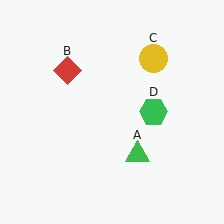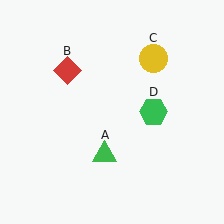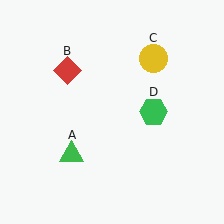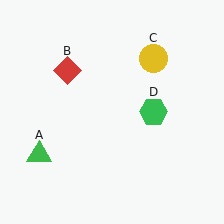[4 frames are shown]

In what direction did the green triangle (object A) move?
The green triangle (object A) moved left.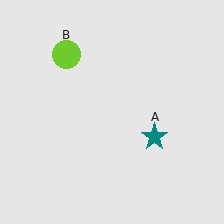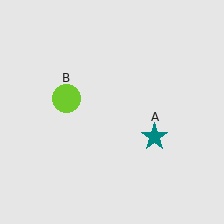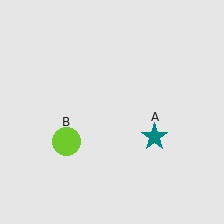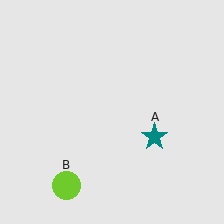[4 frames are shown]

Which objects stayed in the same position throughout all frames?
Teal star (object A) remained stationary.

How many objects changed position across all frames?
1 object changed position: lime circle (object B).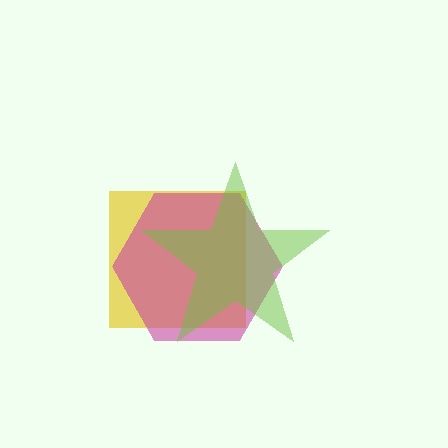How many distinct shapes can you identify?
There are 3 distinct shapes: a yellow square, a magenta hexagon, a lime star.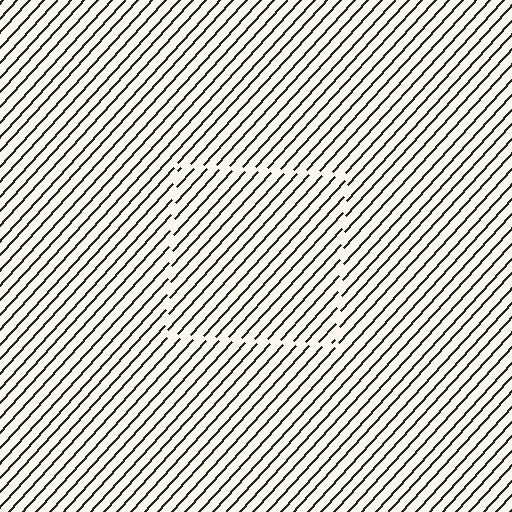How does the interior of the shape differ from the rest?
The interior of the shape contains the same grating, shifted by half a period — the contour is defined by the phase discontinuity where line-ends from the inner and outer gratings abut.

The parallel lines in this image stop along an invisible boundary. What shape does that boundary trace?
An illusory square. The interior of the shape contains the same grating, shifted by half a period — the contour is defined by the phase discontinuity where line-ends from the inner and outer gratings abut.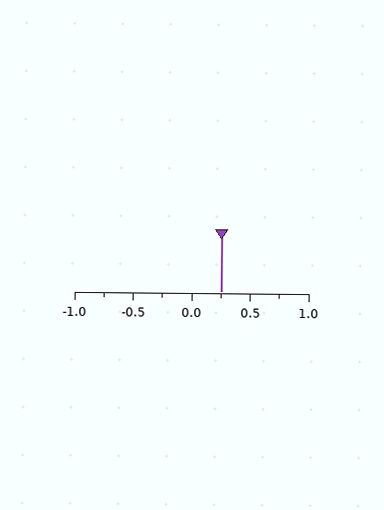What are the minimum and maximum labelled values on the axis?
The axis runs from -1.0 to 1.0.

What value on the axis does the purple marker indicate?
The marker indicates approximately 0.25.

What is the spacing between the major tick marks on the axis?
The major ticks are spaced 0.5 apart.